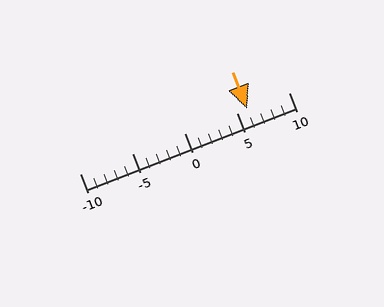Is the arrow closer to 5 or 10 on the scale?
The arrow is closer to 5.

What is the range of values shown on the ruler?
The ruler shows values from -10 to 10.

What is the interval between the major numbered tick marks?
The major tick marks are spaced 5 units apart.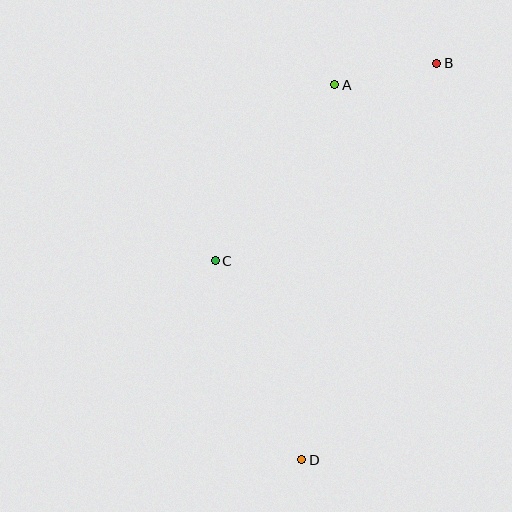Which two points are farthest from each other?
Points B and D are farthest from each other.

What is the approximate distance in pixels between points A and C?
The distance between A and C is approximately 213 pixels.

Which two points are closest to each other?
Points A and B are closest to each other.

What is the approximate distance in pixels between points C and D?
The distance between C and D is approximately 217 pixels.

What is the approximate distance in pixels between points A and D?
The distance between A and D is approximately 376 pixels.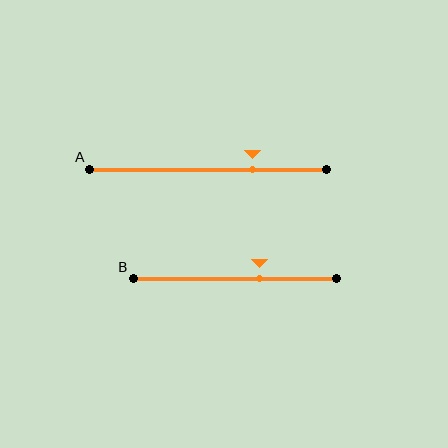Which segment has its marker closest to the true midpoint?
Segment B has its marker closest to the true midpoint.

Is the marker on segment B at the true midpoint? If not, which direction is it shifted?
No, the marker on segment B is shifted to the right by about 12% of the segment length.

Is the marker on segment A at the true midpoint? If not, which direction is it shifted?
No, the marker on segment A is shifted to the right by about 19% of the segment length.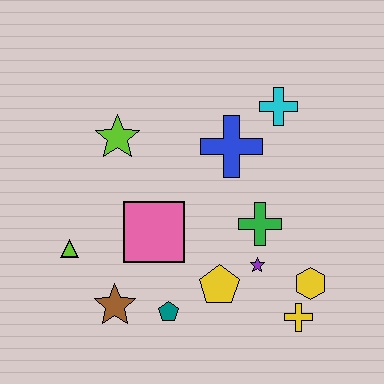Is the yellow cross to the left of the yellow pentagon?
No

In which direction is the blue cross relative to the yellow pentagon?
The blue cross is above the yellow pentagon.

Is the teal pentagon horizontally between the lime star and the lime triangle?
No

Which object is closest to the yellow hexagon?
The yellow cross is closest to the yellow hexagon.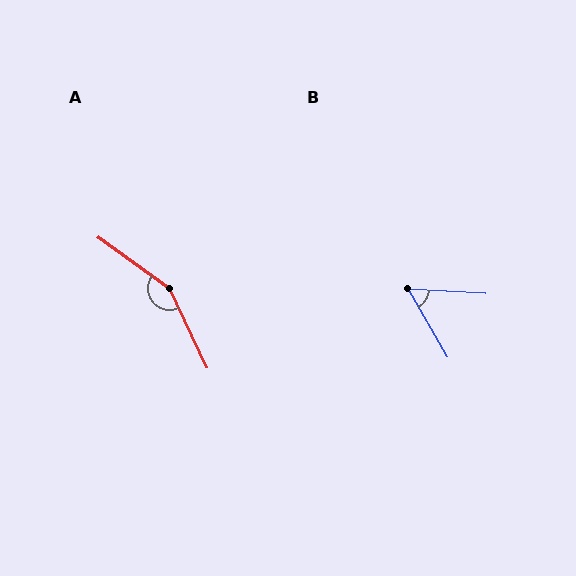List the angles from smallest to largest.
B (57°), A (151°).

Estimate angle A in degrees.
Approximately 151 degrees.